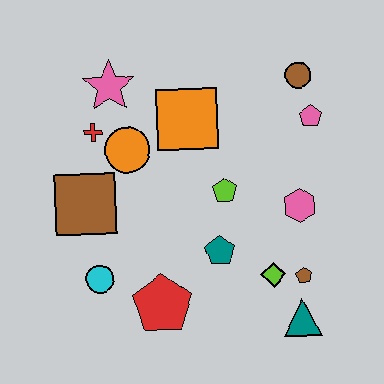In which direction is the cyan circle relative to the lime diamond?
The cyan circle is to the left of the lime diamond.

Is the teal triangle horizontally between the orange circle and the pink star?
No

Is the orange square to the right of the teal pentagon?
No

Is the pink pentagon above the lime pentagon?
Yes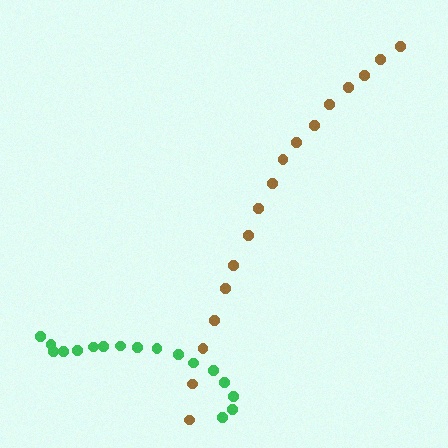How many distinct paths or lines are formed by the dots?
There are 2 distinct paths.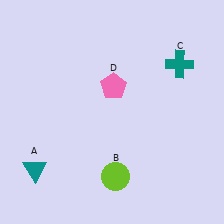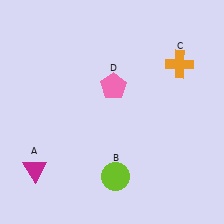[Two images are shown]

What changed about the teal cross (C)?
In Image 1, C is teal. In Image 2, it changed to orange.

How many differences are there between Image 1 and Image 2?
There are 2 differences between the two images.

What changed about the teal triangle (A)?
In Image 1, A is teal. In Image 2, it changed to magenta.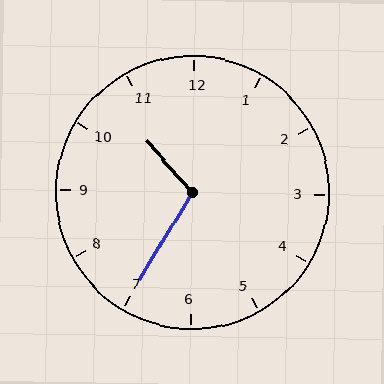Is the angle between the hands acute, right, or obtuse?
It is obtuse.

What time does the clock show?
10:35.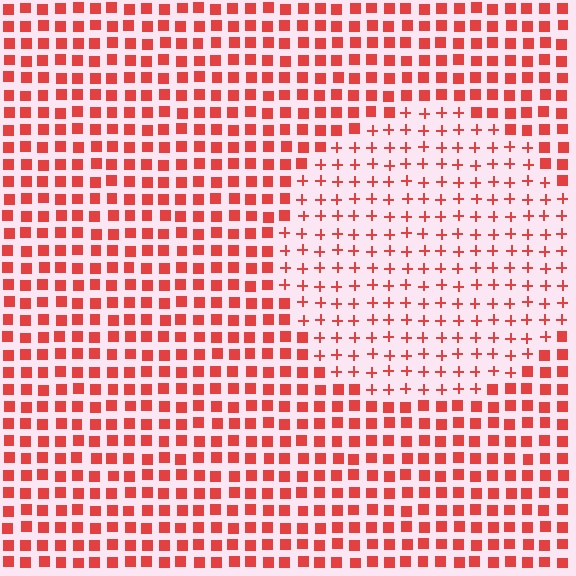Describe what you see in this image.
The image is filled with small red elements arranged in a uniform grid. A circle-shaped region contains plus signs, while the surrounding area contains squares. The boundary is defined purely by the change in element shape.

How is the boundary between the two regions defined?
The boundary is defined by a change in element shape: plus signs inside vs. squares outside. All elements share the same color and spacing.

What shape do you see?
I see a circle.